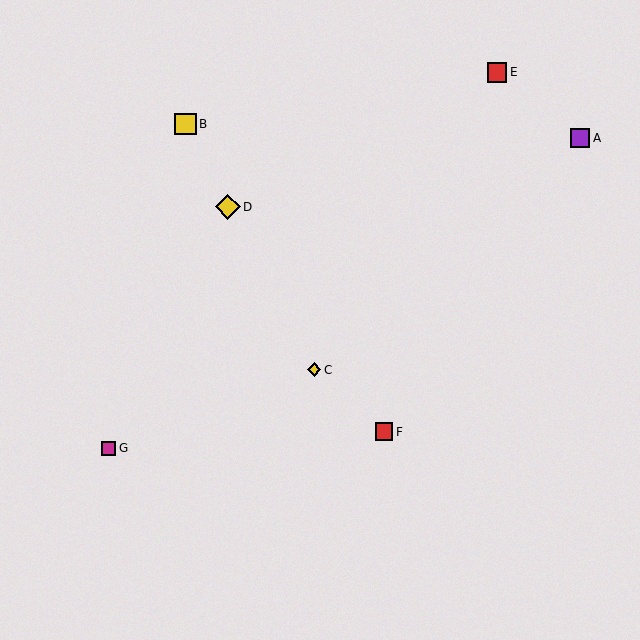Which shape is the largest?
The yellow diamond (labeled D) is the largest.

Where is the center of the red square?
The center of the red square is at (497, 72).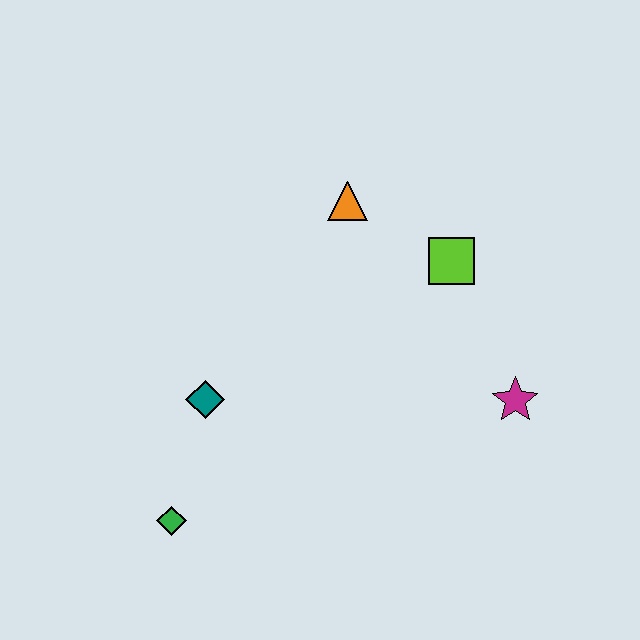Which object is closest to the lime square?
The orange triangle is closest to the lime square.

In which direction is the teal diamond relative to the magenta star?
The teal diamond is to the left of the magenta star.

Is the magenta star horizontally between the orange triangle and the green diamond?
No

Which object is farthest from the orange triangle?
The green diamond is farthest from the orange triangle.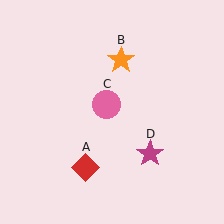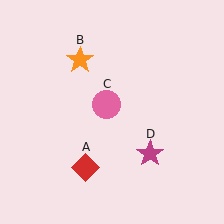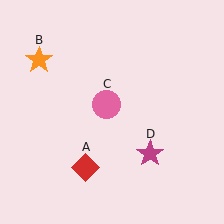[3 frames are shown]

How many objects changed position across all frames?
1 object changed position: orange star (object B).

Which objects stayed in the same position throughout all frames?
Red diamond (object A) and pink circle (object C) and magenta star (object D) remained stationary.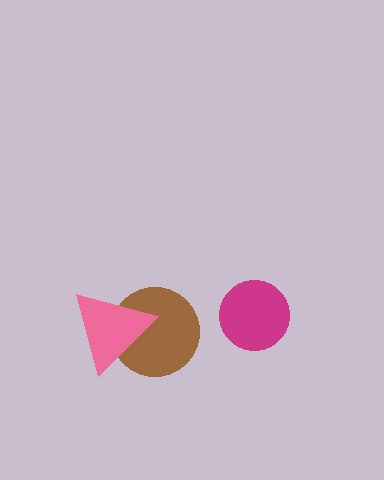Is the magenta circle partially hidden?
No, no other shape covers it.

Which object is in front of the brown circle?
The pink triangle is in front of the brown circle.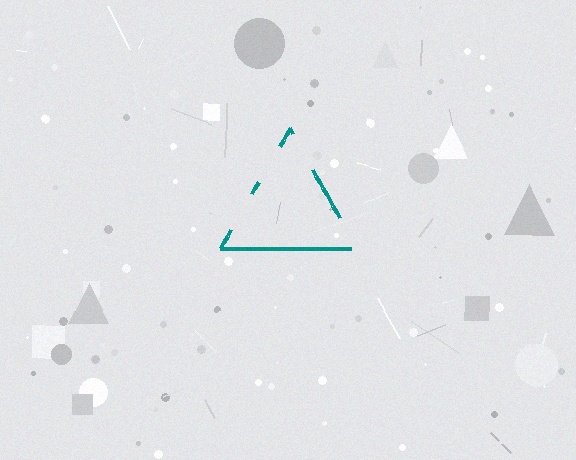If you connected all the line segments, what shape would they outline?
They would outline a triangle.